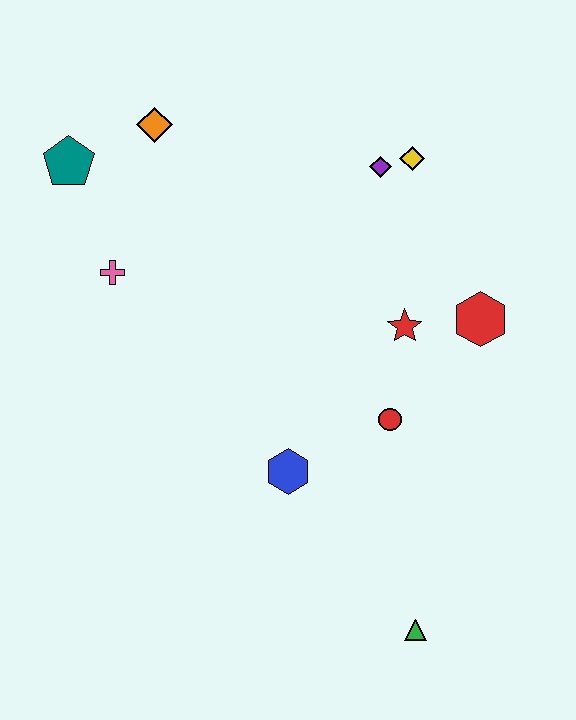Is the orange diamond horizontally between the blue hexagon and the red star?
No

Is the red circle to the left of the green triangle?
Yes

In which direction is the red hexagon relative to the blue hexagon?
The red hexagon is to the right of the blue hexagon.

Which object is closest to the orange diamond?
The teal pentagon is closest to the orange diamond.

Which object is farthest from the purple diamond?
The green triangle is farthest from the purple diamond.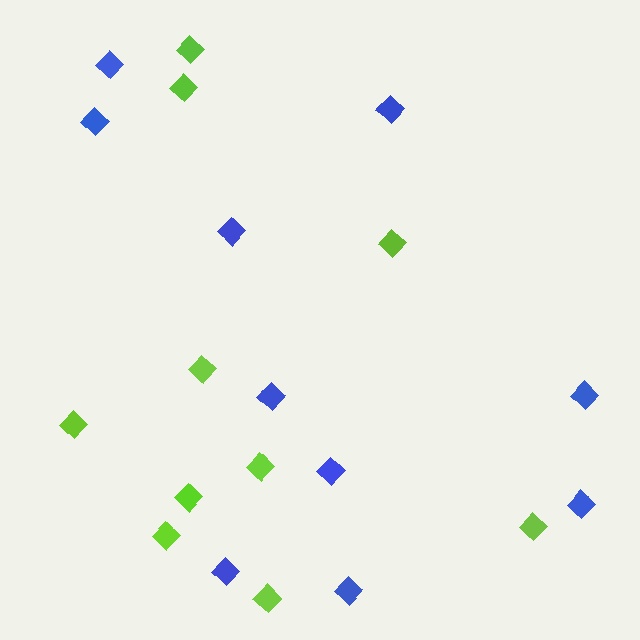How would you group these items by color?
There are 2 groups: one group of blue diamonds (10) and one group of lime diamonds (10).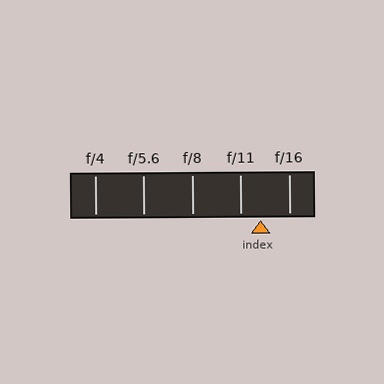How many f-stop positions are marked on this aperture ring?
There are 5 f-stop positions marked.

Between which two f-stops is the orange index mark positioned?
The index mark is between f/11 and f/16.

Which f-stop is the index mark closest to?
The index mark is closest to f/11.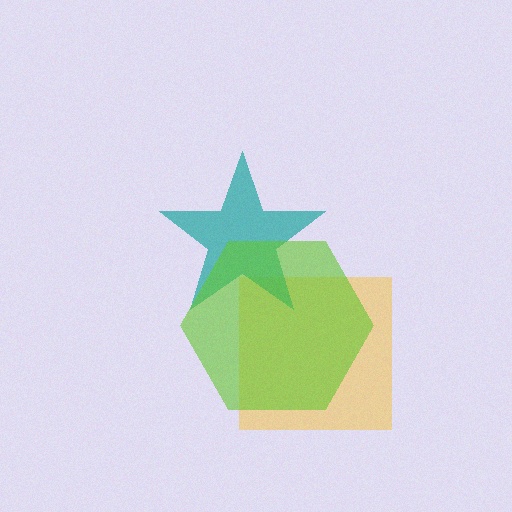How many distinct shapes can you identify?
There are 3 distinct shapes: a yellow square, a teal star, a lime hexagon.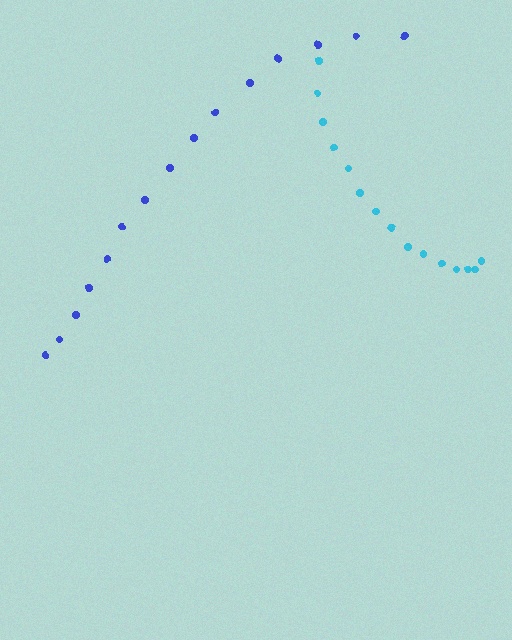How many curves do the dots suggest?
There are 2 distinct paths.